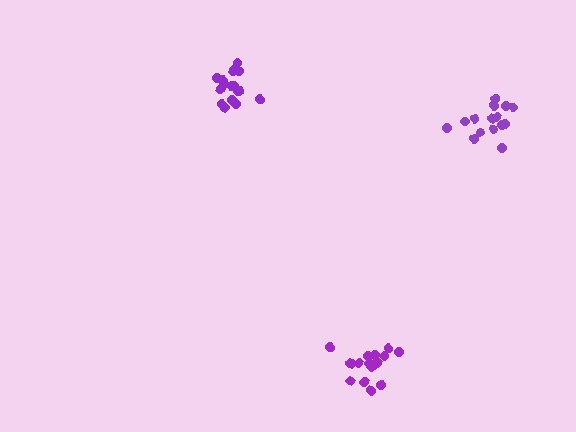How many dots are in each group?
Group 1: 17 dots, Group 2: 15 dots, Group 3: 17 dots (49 total).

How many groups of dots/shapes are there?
There are 3 groups.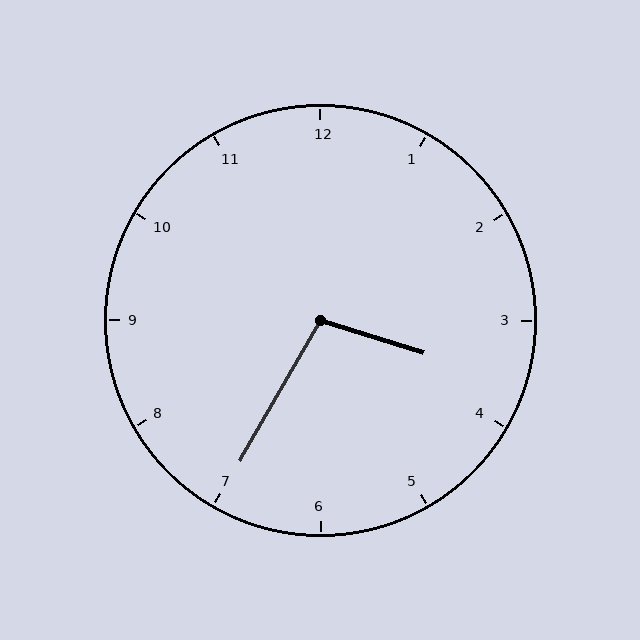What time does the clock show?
3:35.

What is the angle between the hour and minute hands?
Approximately 102 degrees.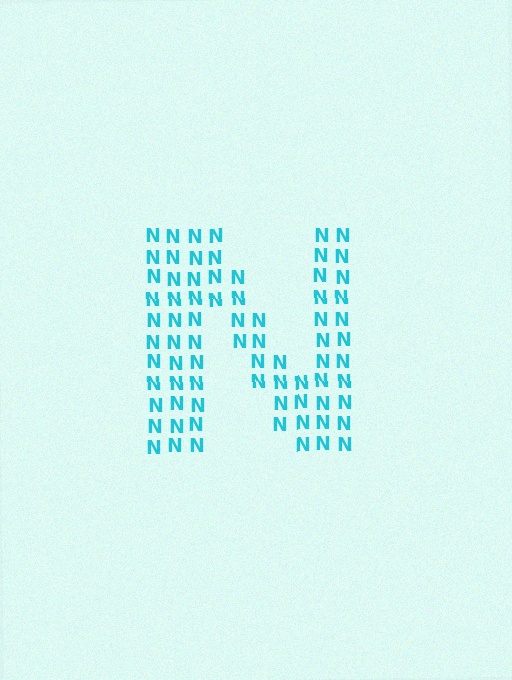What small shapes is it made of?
It is made of small letter N's.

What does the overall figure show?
The overall figure shows the letter N.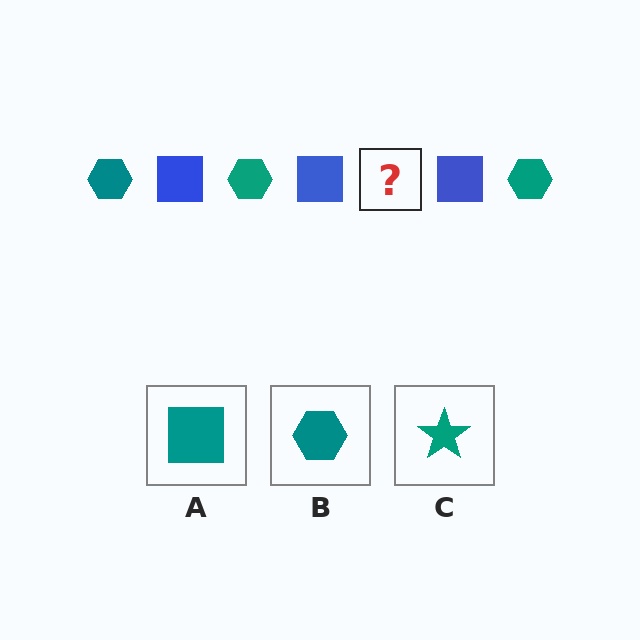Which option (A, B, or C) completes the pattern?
B.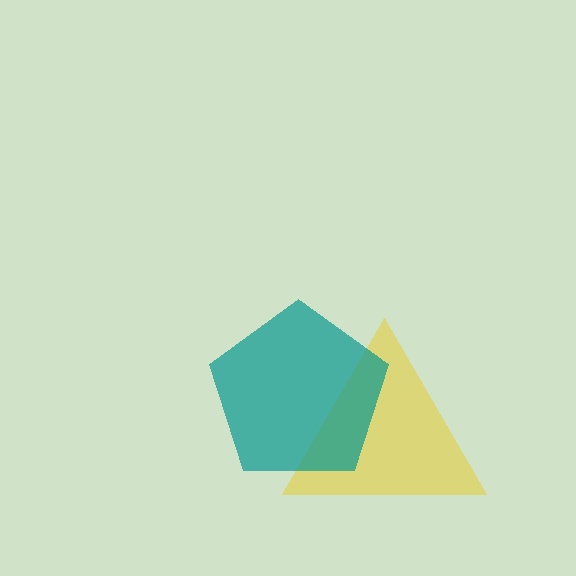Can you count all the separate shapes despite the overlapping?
Yes, there are 2 separate shapes.